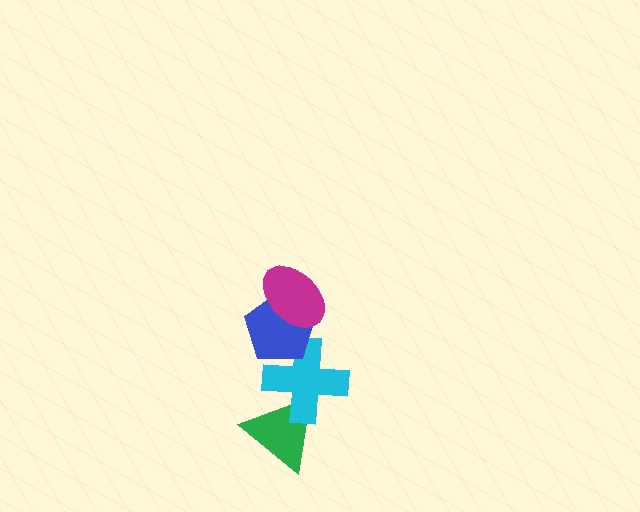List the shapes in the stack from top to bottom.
From top to bottom: the magenta ellipse, the blue pentagon, the cyan cross, the green triangle.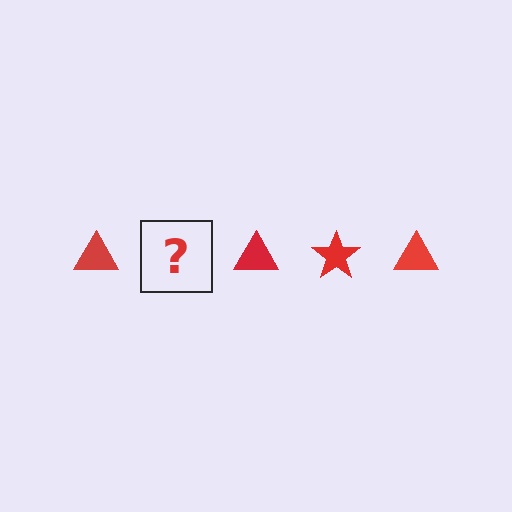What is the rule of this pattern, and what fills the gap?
The rule is that the pattern cycles through triangle, star shapes in red. The gap should be filled with a red star.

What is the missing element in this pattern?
The missing element is a red star.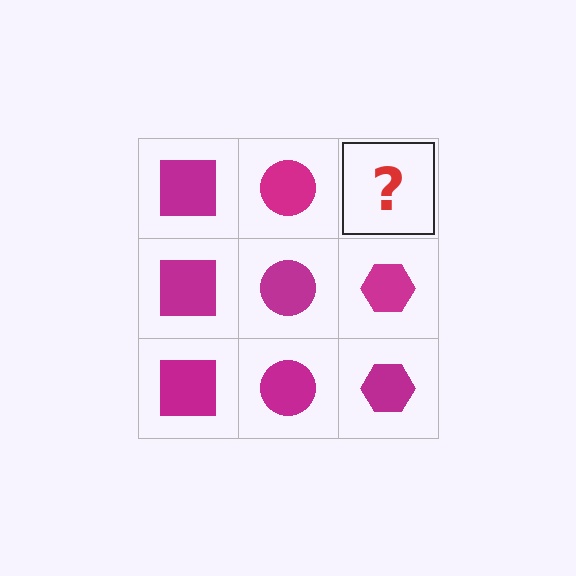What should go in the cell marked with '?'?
The missing cell should contain a magenta hexagon.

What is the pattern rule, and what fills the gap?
The rule is that each column has a consistent shape. The gap should be filled with a magenta hexagon.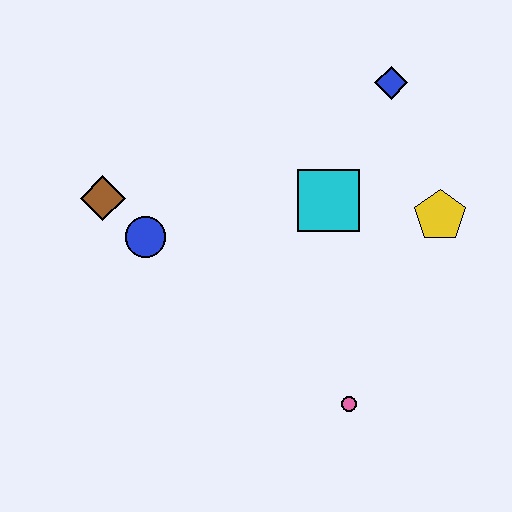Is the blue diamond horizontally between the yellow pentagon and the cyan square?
Yes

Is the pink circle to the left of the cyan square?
No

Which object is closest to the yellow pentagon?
The cyan square is closest to the yellow pentagon.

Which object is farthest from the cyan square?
The brown diamond is farthest from the cyan square.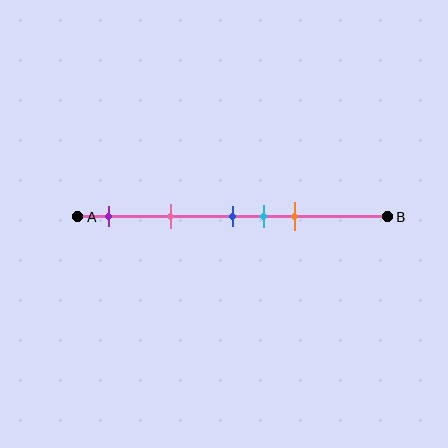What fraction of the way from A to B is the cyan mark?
The cyan mark is approximately 60% (0.6) of the way from A to B.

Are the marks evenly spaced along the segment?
No, the marks are not evenly spaced.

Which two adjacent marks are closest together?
The blue and cyan marks are the closest adjacent pair.